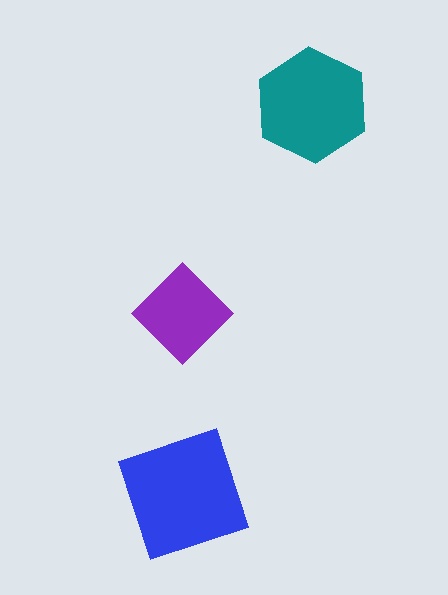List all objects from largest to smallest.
The blue square, the teal hexagon, the purple diamond.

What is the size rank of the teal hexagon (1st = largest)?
2nd.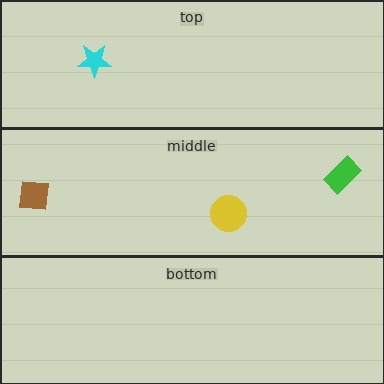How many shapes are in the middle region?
3.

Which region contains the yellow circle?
The middle region.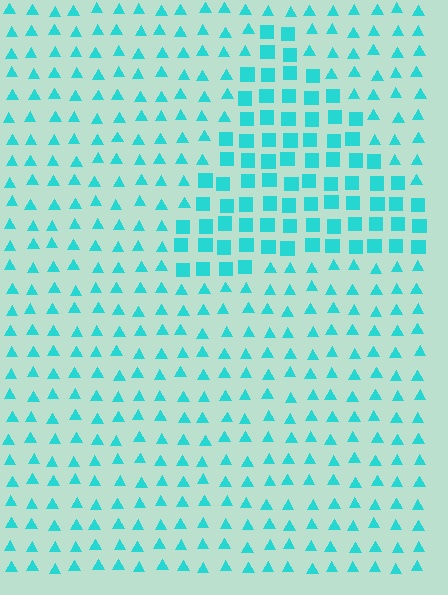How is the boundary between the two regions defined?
The boundary is defined by a change in element shape: squares inside vs. triangles outside. All elements share the same color and spacing.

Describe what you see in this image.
The image is filled with small cyan elements arranged in a uniform grid. A triangle-shaped region contains squares, while the surrounding area contains triangles. The boundary is defined purely by the change in element shape.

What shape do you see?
I see a triangle.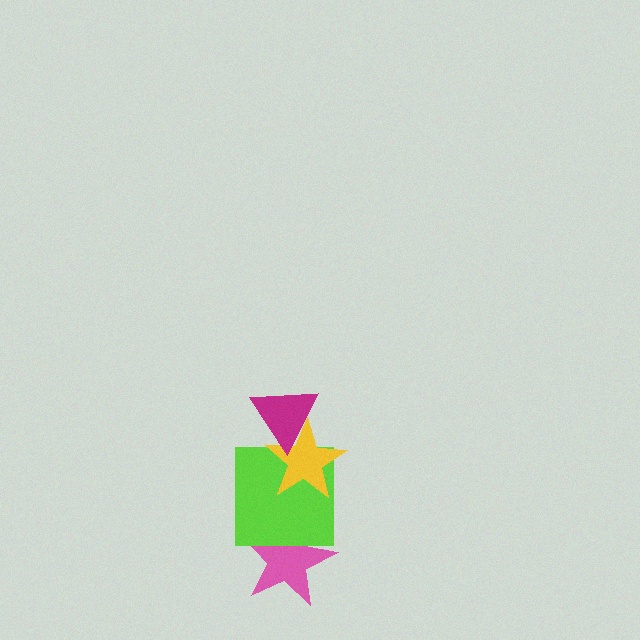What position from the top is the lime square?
The lime square is 3rd from the top.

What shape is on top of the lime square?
The yellow star is on top of the lime square.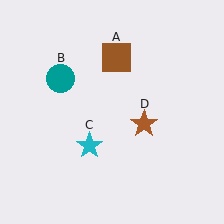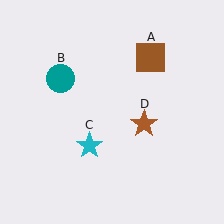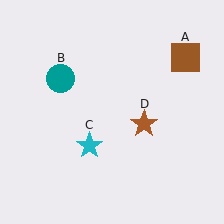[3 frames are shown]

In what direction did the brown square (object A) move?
The brown square (object A) moved right.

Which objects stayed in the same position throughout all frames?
Teal circle (object B) and cyan star (object C) and brown star (object D) remained stationary.